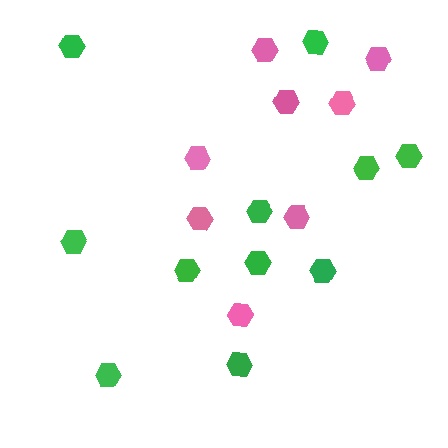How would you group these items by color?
There are 2 groups: one group of green hexagons (11) and one group of pink hexagons (8).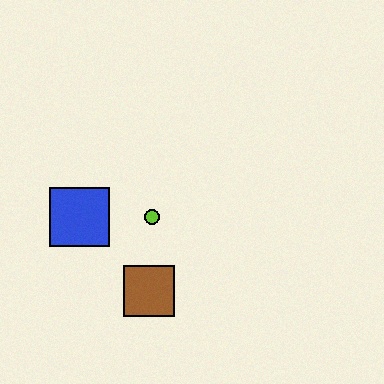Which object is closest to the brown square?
The lime circle is closest to the brown square.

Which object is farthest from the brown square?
The blue square is farthest from the brown square.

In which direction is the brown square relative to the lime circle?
The brown square is below the lime circle.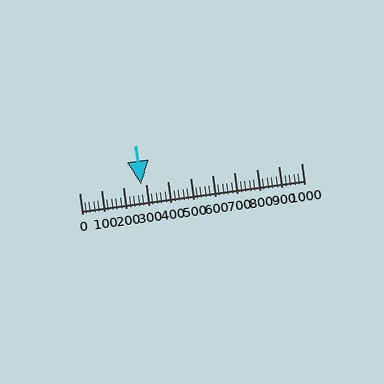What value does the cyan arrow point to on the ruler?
The cyan arrow points to approximately 280.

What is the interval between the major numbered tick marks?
The major tick marks are spaced 100 units apart.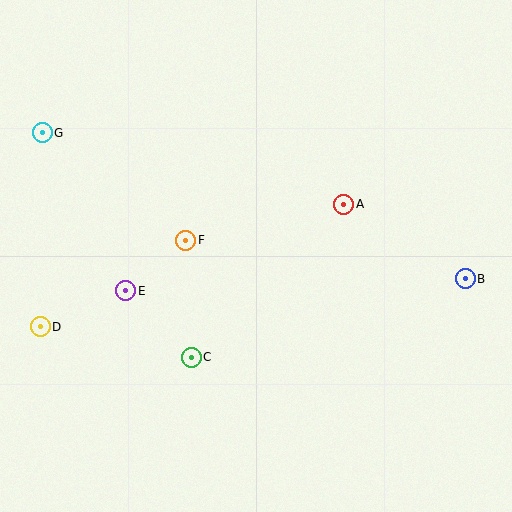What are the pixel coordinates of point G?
Point G is at (42, 133).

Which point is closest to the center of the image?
Point F at (186, 240) is closest to the center.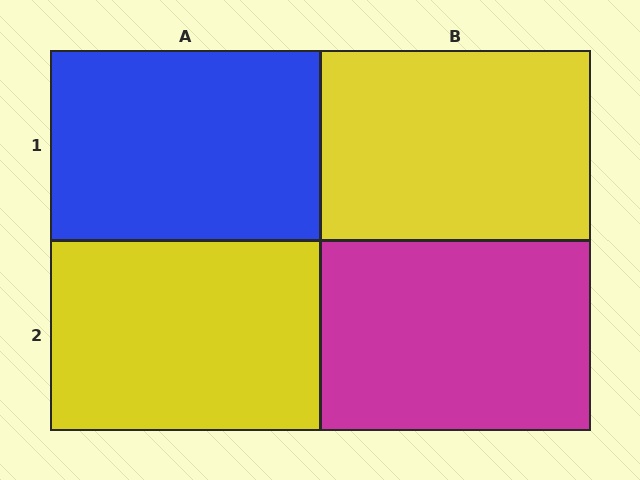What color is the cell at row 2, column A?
Yellow.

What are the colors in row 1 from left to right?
Blue, yellow.